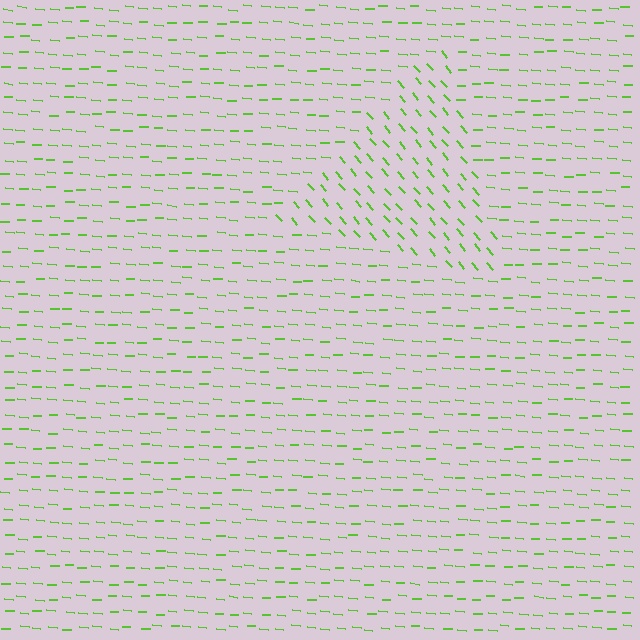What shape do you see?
I see a triangle.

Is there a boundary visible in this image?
Yes, there is a texture boundary formed by a change in line orientation.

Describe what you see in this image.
The image is filled with small lime line segments. A triangle region in the image has lines oriented differently from the surrounding lines, creating a visible texture boundary.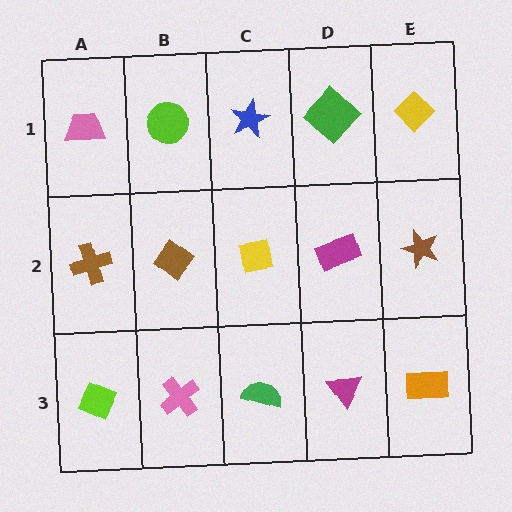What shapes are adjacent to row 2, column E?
A yellow diamond (row 1, column E), an orange rectangle (row 3, column E), a magenta rectangle (row 2, column D).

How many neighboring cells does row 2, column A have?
3.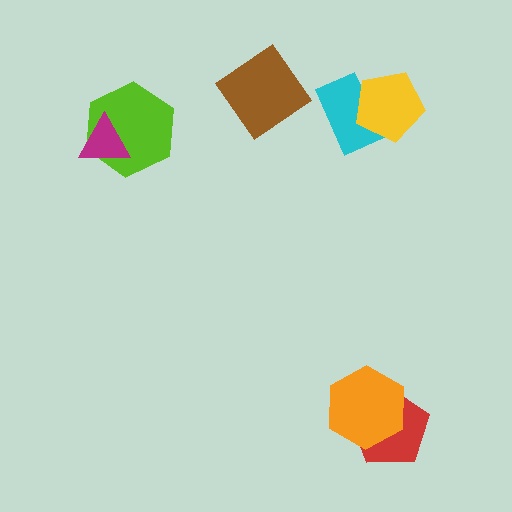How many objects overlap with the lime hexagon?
1 object overlaps with the lime hexagon.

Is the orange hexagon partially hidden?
No, no other shape covers it.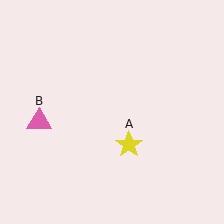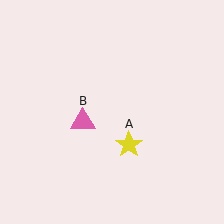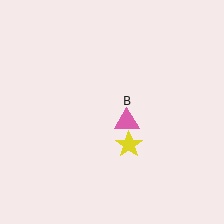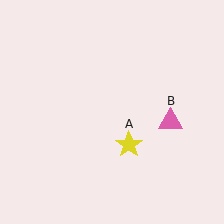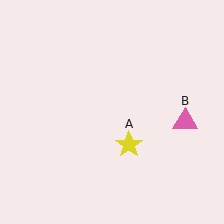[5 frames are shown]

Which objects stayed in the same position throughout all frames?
Yellow star (object A) remained stationary.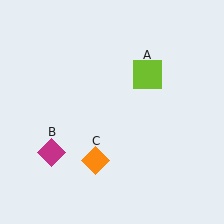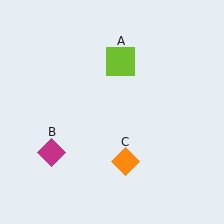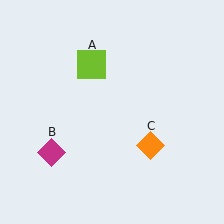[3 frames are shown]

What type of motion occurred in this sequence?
The lime square (object A), orange diamond (object C) rotated counterclockwise around the center of the scene.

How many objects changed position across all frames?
2 objects changed position: lime square (object A), orange diamond (object C).